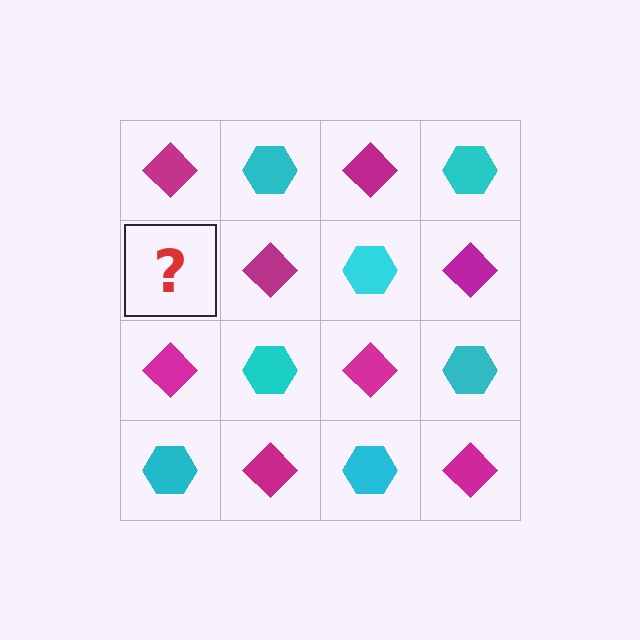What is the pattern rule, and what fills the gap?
The rule is that it alternates magenta diamond and cyan hexagon in a checkerboard pattern. The gap should be filled with a cyan hexagon.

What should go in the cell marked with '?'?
The missing cell should contain a cyan hexagon.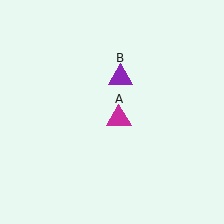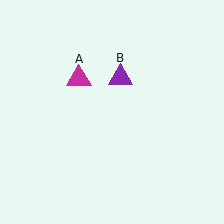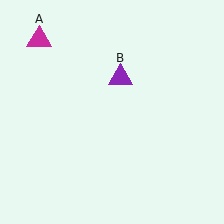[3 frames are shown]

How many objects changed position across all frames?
1 object changed position: magenta triangle (object A).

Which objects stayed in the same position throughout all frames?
Purple triangle (object B) remained stationary.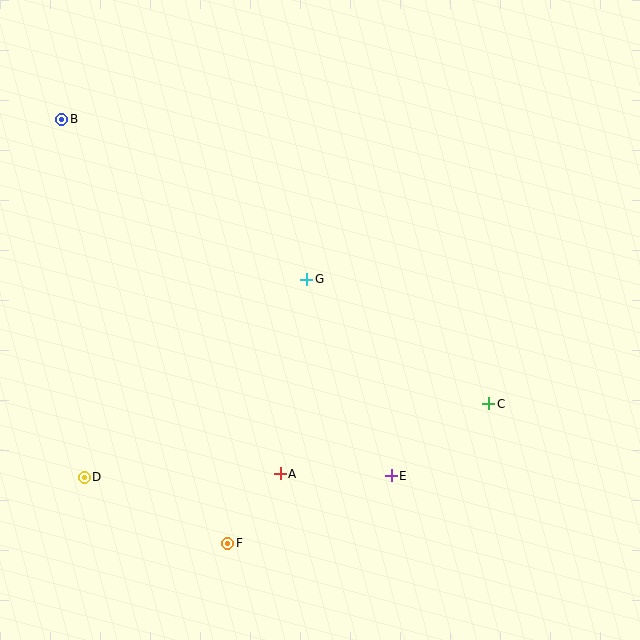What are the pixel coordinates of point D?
Point D is at (84, 477).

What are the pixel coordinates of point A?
Point A is at (280, 474).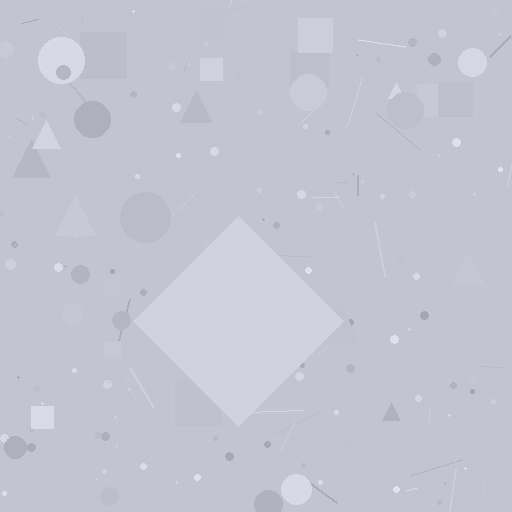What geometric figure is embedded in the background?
A diamond is embedded in the background.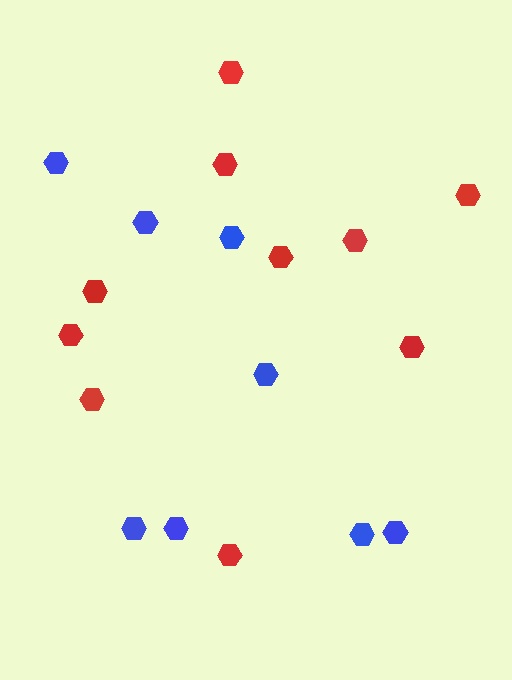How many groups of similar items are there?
There are 2 groups: one group of blue hexagons (8) and one group of red hexagons (10).